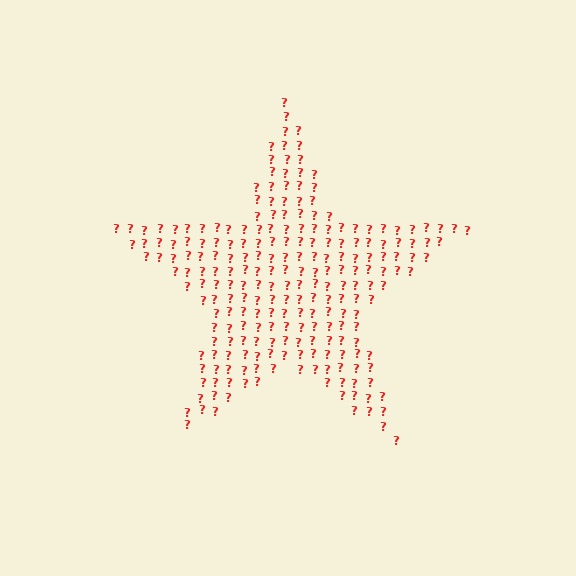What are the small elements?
The small elements are question marks.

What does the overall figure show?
The overall figure shows a star.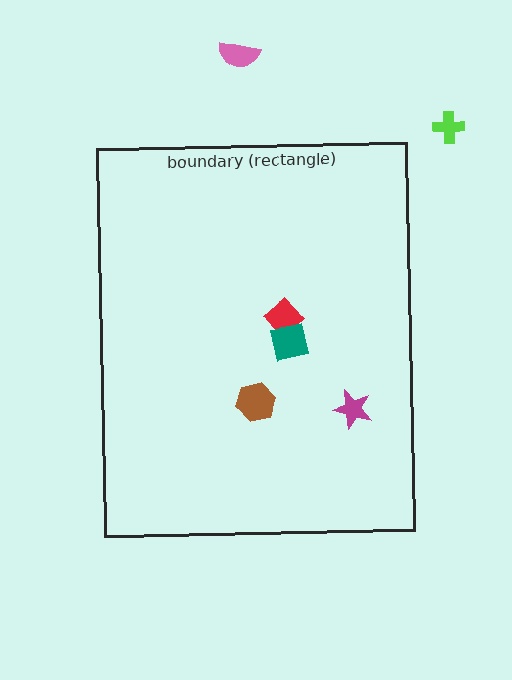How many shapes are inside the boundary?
4 inside, 2 outside.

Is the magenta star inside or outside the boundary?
Inside.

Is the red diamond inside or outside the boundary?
Inside.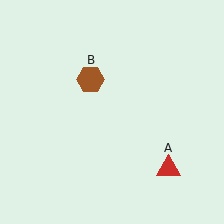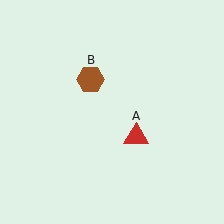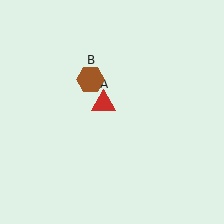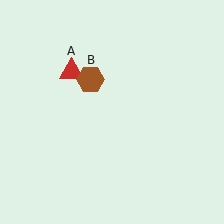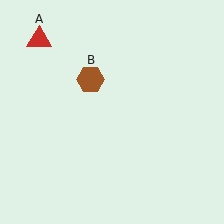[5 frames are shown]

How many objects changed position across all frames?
1 object changed position: red triangle (object A).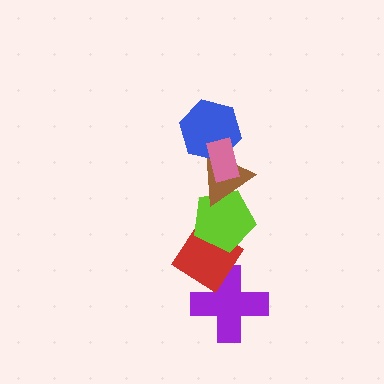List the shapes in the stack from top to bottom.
From top to bottom: the pink rectangle, the blue hexagon, the brown triangle, the lime pentagon, the red diamond, the purple cross.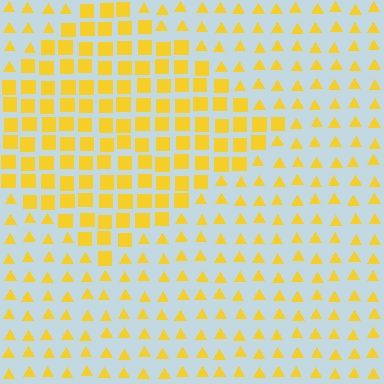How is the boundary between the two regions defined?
The boundary is defined by a change in element shape: squares inside vs. triangles outside. All elements share the same color and spacing.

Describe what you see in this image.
The image is filled with small yellow elements arranged in a uniform grid. A diamond-shaped region contains squares, while the surrounding area contains triangles. The boundary is defined purely by the change in element shape.